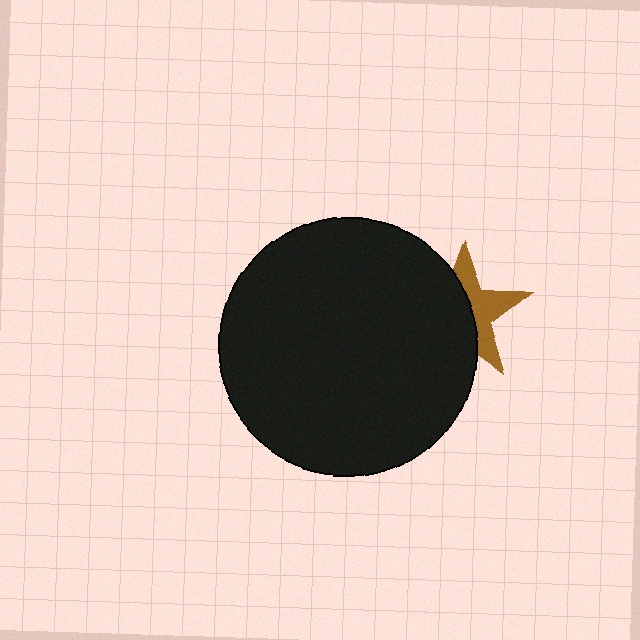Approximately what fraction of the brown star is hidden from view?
Roughly 57% of the brown star is hidden behind the black circle.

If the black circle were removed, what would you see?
You would see the complete brown star.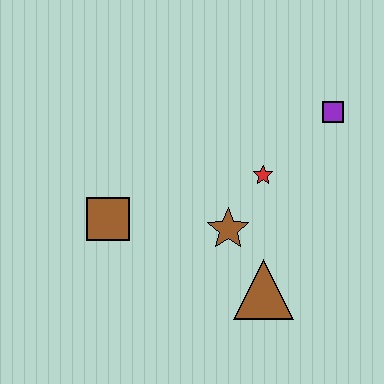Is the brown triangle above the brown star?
No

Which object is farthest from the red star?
The brown square is farthest from the red star.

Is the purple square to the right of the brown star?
Yes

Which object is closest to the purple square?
The red star is closest to the purple square.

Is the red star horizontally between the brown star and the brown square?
No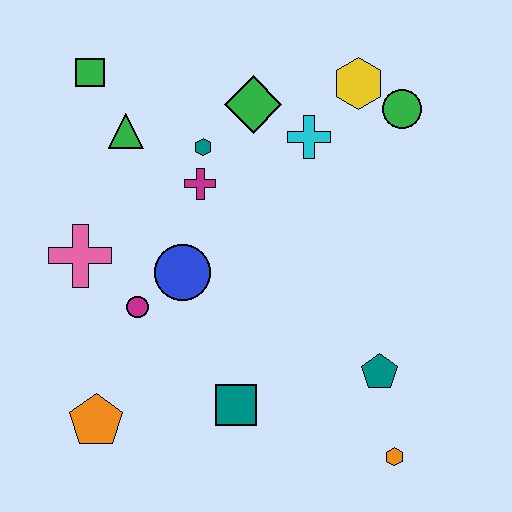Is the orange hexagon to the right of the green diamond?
Yes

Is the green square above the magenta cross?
Yes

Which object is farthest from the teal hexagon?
The orange hexagon is farthest from the teal hexagon.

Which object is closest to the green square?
The green triangle is closest to the green square.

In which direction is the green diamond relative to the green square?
The green diamond is to the right of the green square.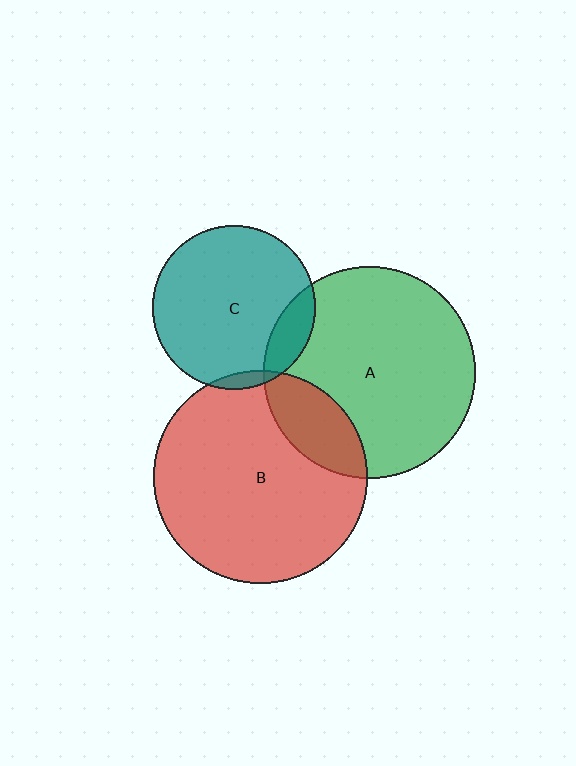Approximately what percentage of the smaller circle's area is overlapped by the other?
Approximately 15%.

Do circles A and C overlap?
Yes.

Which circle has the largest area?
Circle B (red).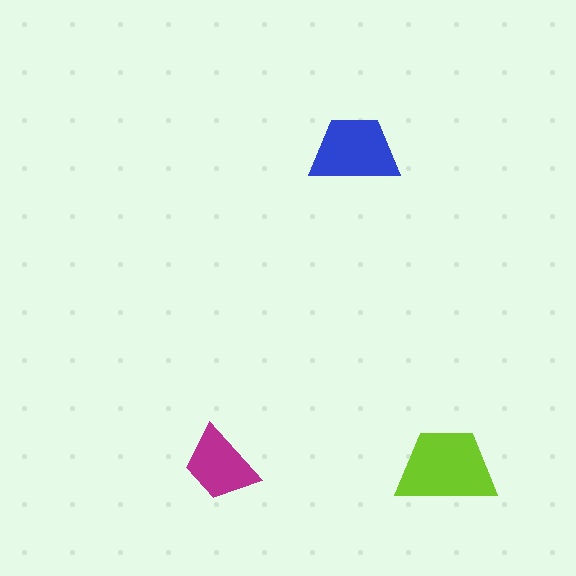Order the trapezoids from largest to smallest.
the lime one, the blue one, the magenta one.